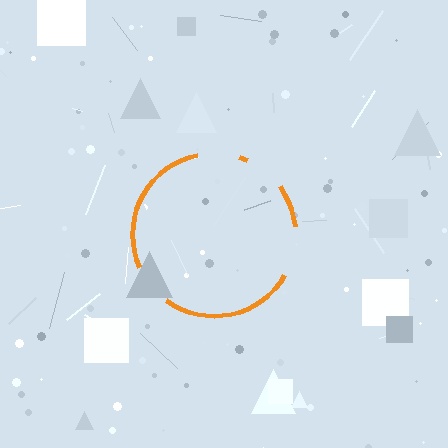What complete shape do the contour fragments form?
The contour fragments form a circle.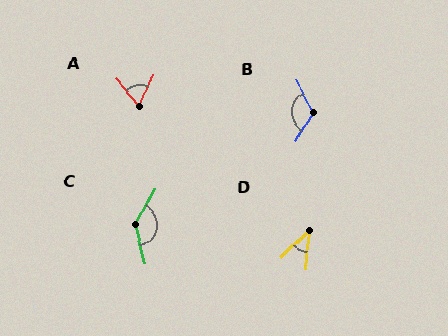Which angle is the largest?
C, at approximately 138 degrees.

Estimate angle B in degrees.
Approximately 121 degrees.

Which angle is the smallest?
D, at approximately 40 degrees.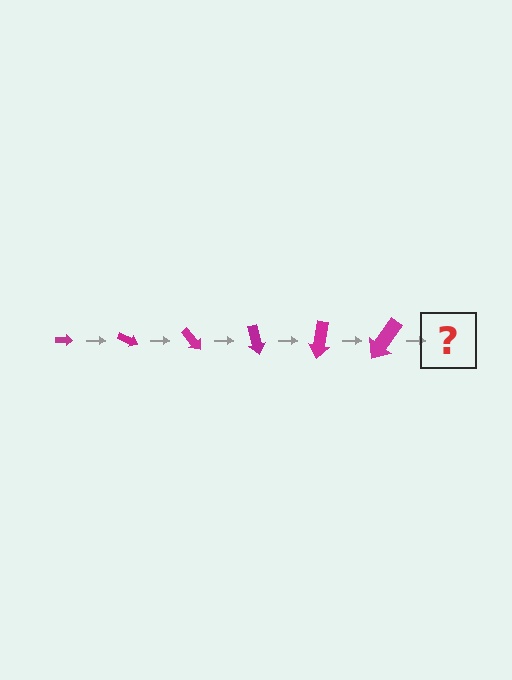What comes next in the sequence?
The next element should be an arrow, larger than the previous one and rotated 150 degrees from the start.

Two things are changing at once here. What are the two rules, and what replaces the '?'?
The two rules are that the arrow grows larger each step and it rotates 25 degrees each step. The '?' should be an arrow, larger than the previous one and rotated 150 degrees from the start.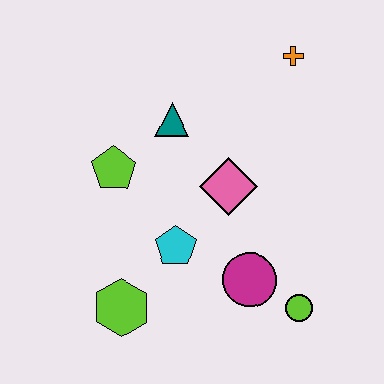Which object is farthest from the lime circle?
The orange cross is farthest from the lime circle.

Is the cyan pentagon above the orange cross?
No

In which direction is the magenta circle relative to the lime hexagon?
The magenta circle is to the right of the lime hexagon.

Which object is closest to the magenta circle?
The lime circle is closest to the magenta circle.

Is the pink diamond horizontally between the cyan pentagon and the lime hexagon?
No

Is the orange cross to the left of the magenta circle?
No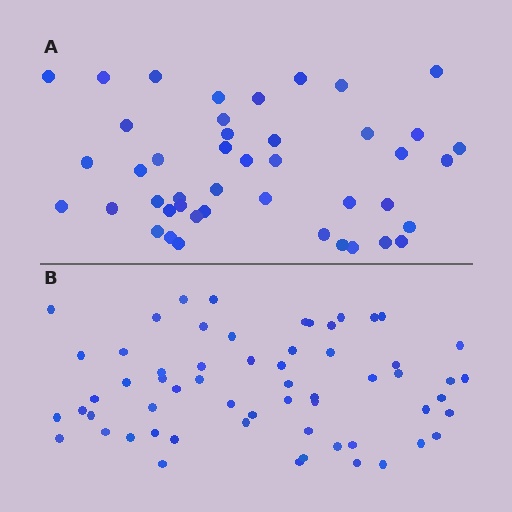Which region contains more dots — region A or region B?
Region B (the bottom region) has more dots.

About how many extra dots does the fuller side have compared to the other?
Region B has approximately 15 more dots than region A.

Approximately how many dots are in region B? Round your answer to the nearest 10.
About 60 dots.